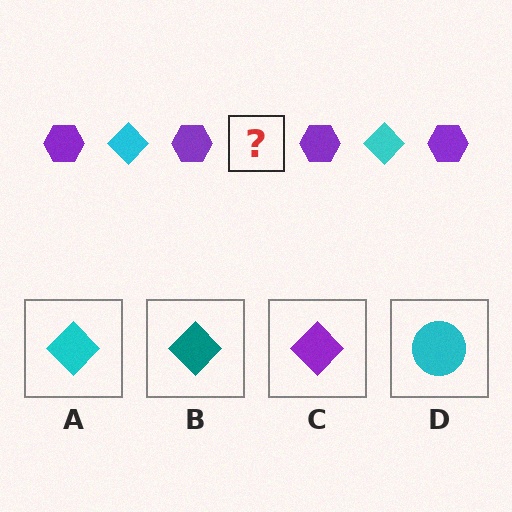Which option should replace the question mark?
Option A.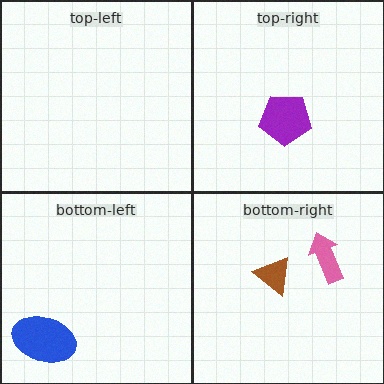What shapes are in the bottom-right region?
The brown triangle, the pink arrow.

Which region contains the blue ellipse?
The bottom-left region.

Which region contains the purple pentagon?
The top-right region.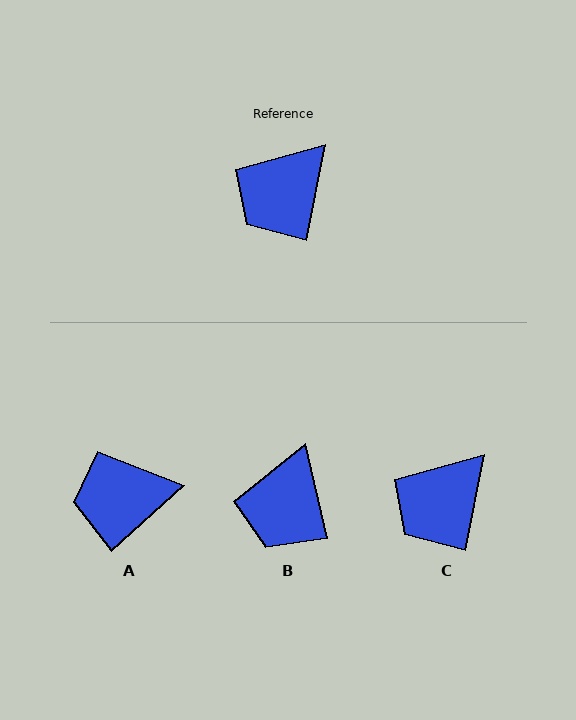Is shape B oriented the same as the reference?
No, it is off by about 24 degrees.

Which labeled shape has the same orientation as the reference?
C.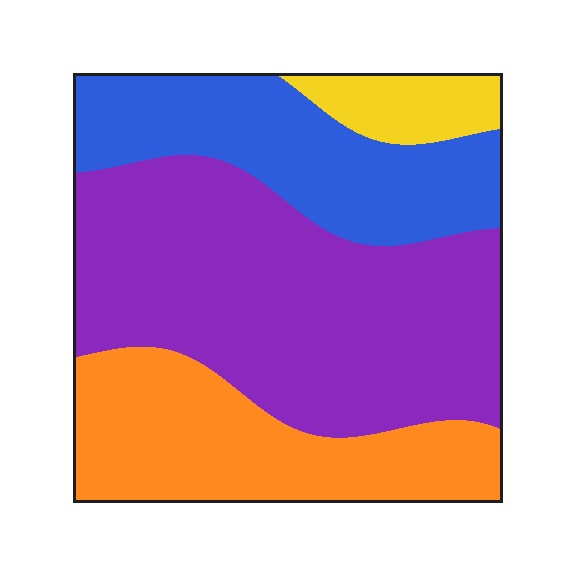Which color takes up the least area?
Yellow, at roughly 5%.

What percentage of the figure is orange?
Orange takes up about one quarter (1/4) of the figure.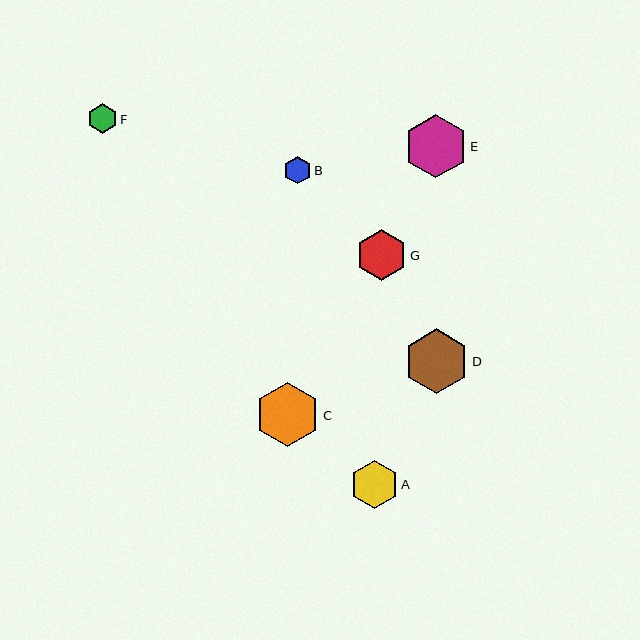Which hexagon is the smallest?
Hexagon B is the smallest with a size of approximately 27 pixels.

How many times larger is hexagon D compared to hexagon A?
Hexagon D is approximately 1.3 times the size of hexagon A.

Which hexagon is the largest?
Hexagon D is the largest with a size of approximately 65 pixels.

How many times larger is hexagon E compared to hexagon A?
Hexagon E is approximately 1.3 times the size of hexagon A.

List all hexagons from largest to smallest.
From largest to smallest: D, C, E, G, A, F, B.